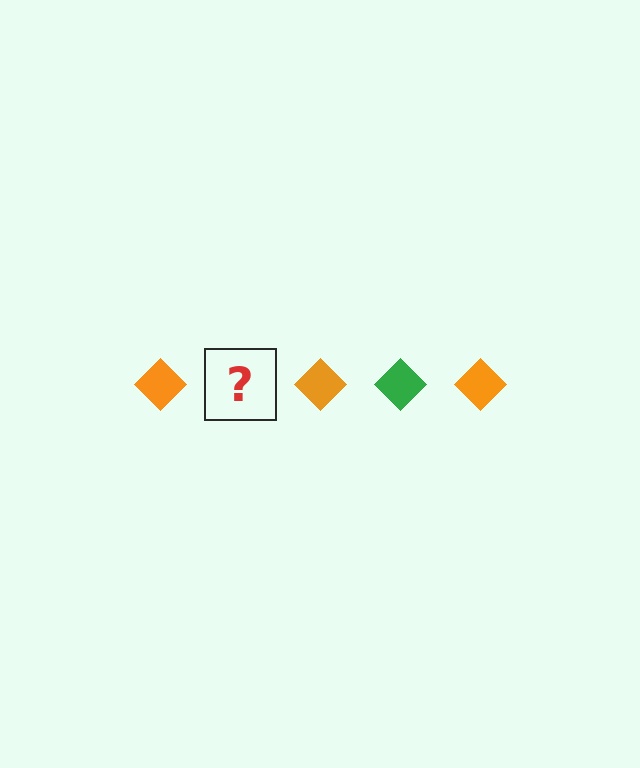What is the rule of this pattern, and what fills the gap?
The rule is that the pattern cycles through orange, green diamonds. The gap should be filled with a green diamond.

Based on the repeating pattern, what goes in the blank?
The blank should be a green diamond.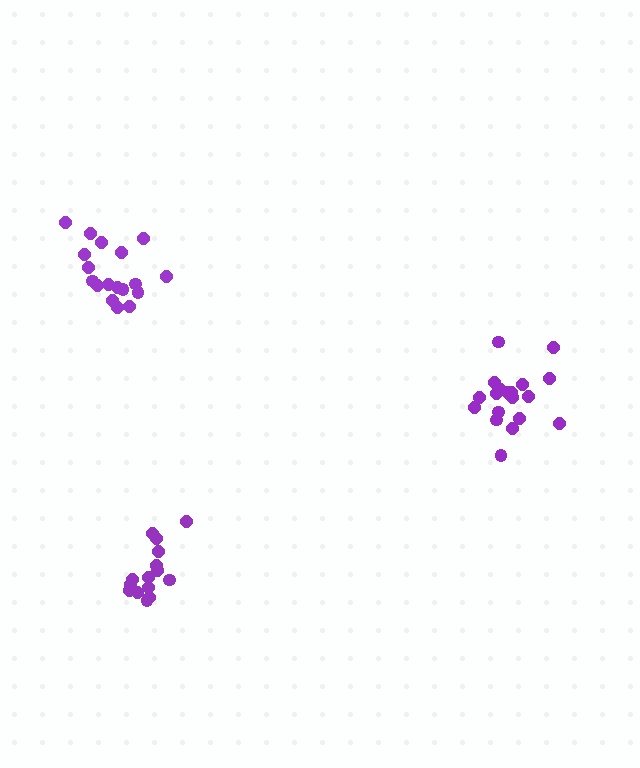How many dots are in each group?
Group 1: 15 dots, Group 2: 18 dots, Group 3: 19 dots (52 total).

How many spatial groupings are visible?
There are 3 spatial groupings.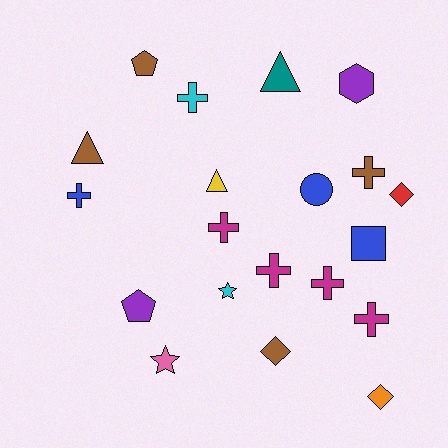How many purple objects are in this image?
There are 2 purple objects.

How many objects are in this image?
There are 20 objects.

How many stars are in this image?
There are 2 stars.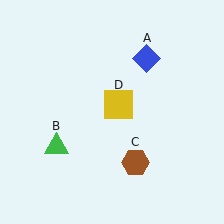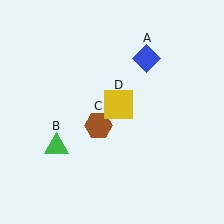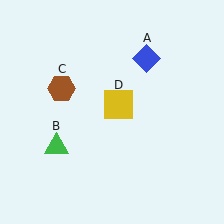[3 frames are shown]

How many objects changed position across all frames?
1 object changed position: brown hexagon (object C).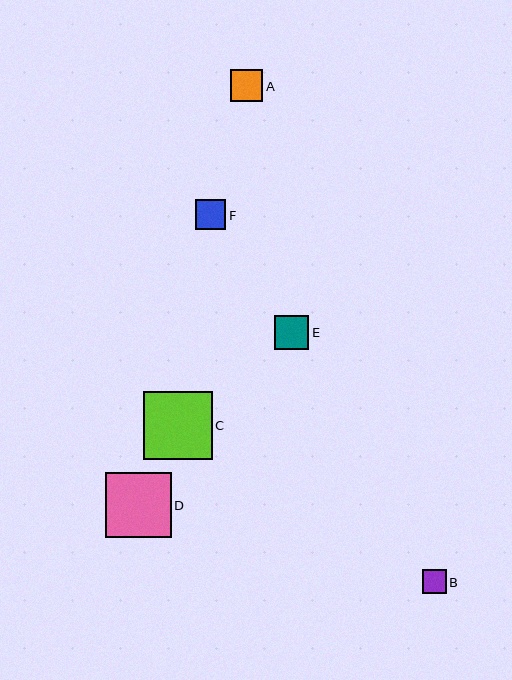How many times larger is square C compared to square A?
Square C is approximately 2.1 times the size of square A.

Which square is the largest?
Square C is the largest with a size of approximately 69 pixels.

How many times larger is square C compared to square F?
Square C is approximately 2.3 times the size of square F.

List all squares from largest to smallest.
From largest to smallest: C, D, E, A, F, B.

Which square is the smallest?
Square B is the smallest with a size of approximately 24 pixels.